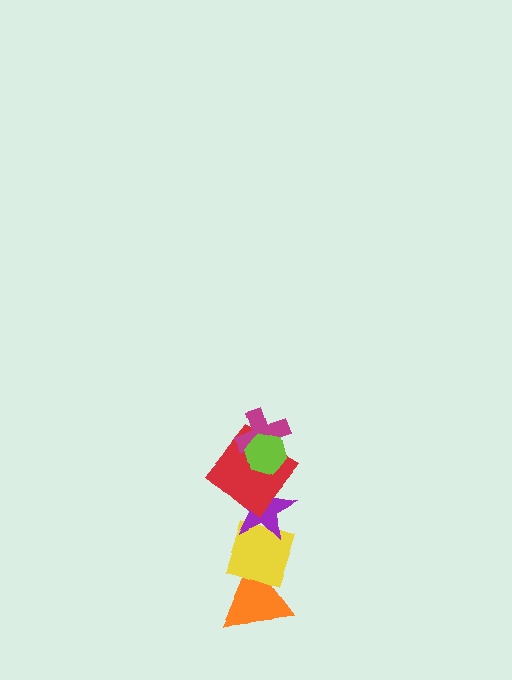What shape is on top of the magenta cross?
The lime hexagon is on top of the magenta cross.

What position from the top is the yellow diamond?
The yellow diamond is 5th from the top.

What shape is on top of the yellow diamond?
The purple star is on top of the yellow diamond.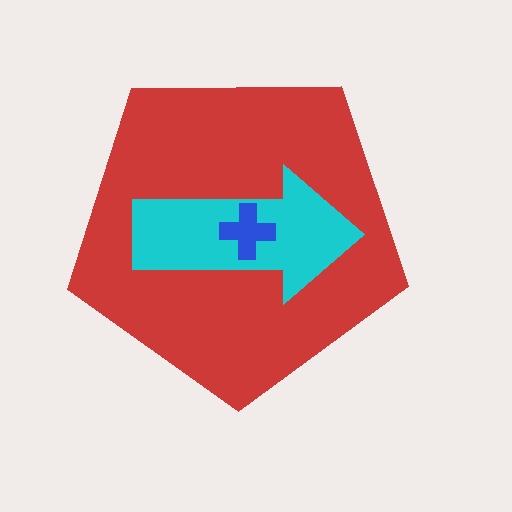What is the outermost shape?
The red pentagon.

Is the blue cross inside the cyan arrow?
Yes.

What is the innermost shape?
The blue cross.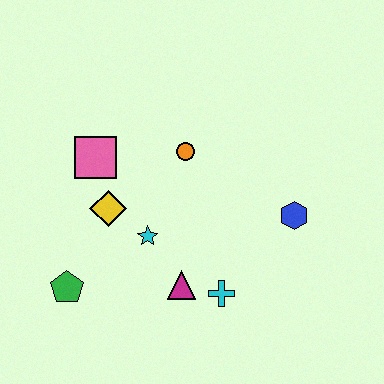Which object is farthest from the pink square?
The blue hexagon is farthest from the pink square.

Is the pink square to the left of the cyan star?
Yes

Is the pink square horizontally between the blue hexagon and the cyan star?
No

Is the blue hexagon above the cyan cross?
Yes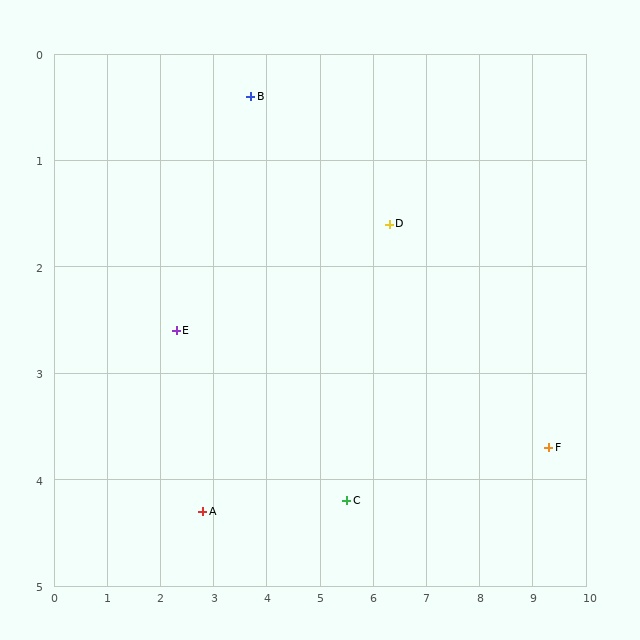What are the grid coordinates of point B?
Point B is at approximately (3.7, 0.4).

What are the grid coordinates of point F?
Point F is at approximately (9.3, 3.7).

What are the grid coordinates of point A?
Point A is at approximately (2.8, 4.3).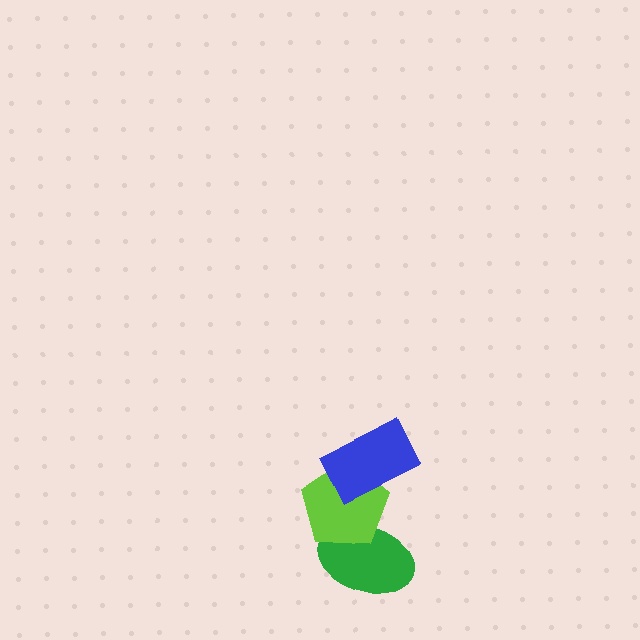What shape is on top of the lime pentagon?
The blue rectangle is on top of the lime pentagon.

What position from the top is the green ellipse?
The green ellipse is 3rd from the top.